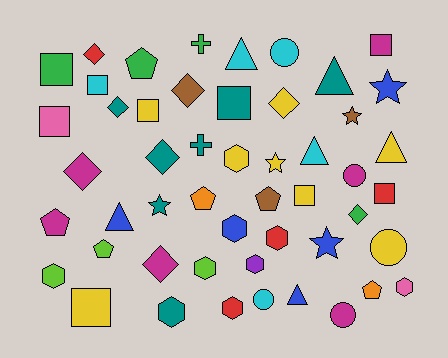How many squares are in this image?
There are 9 squares.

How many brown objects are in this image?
There are 3 brown objects.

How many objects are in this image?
There are 50 objects.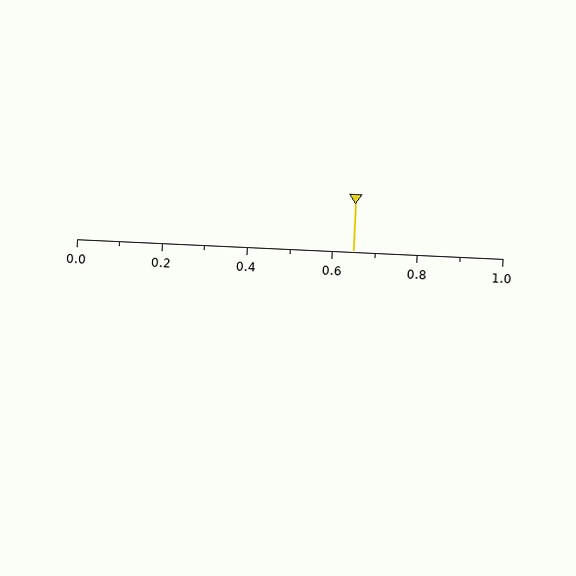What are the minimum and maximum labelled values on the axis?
The axis runs from 0.0 to 1.0.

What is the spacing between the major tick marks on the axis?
The major ticks are spaced 0.2 apart.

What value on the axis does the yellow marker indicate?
The marker indicates approximately 0.65.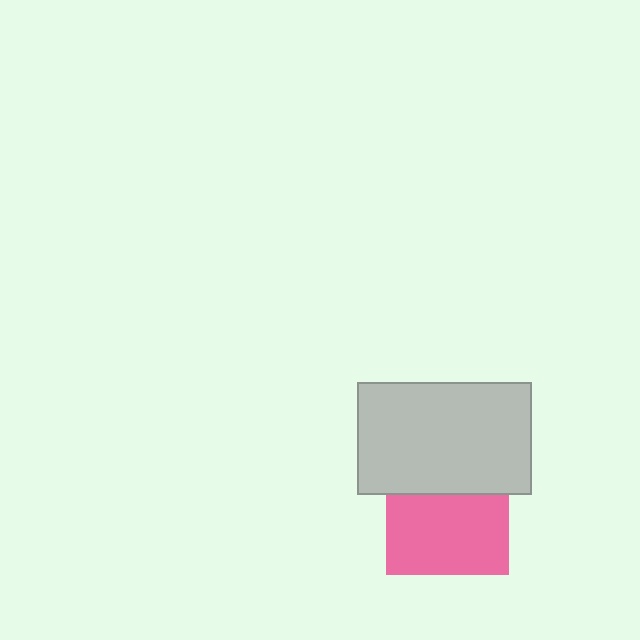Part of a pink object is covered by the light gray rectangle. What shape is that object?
It is a square.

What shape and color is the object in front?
The object in front is a light gray rectangle.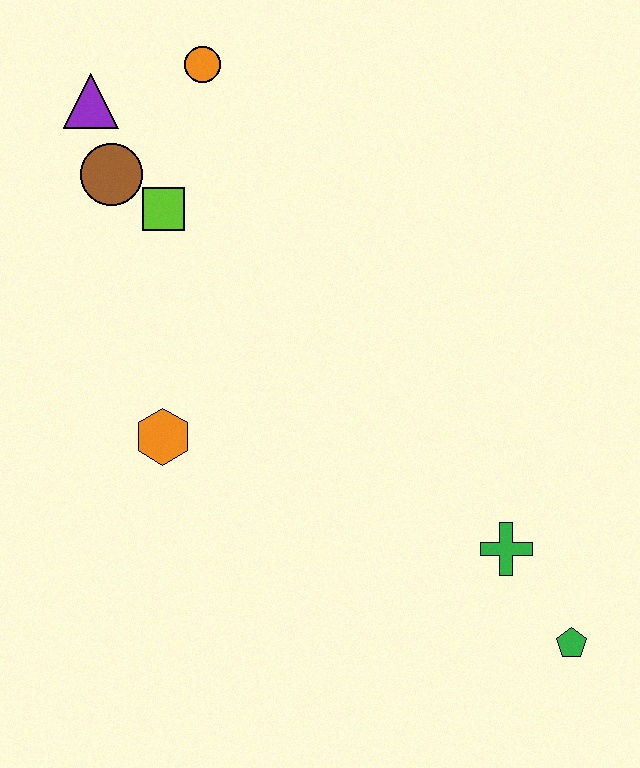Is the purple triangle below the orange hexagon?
No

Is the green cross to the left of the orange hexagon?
No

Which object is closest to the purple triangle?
The brown circle is closest to the purple triangle.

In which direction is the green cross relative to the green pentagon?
The green cross is above the green pentagon.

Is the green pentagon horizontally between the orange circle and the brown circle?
No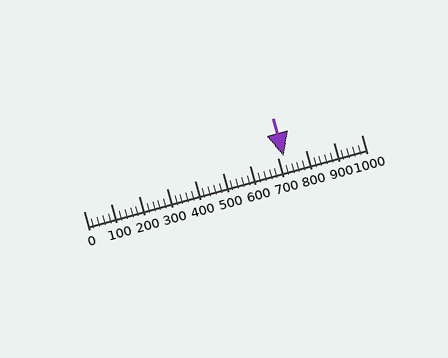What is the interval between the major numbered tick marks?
The major tick marks are spaced 100 units apart.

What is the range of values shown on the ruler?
The ruler shows values from 0 to 1000.